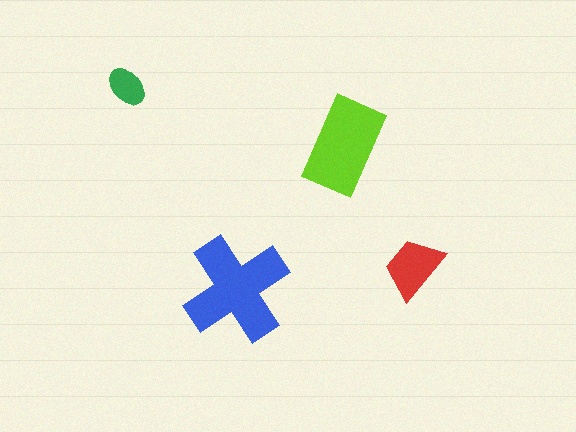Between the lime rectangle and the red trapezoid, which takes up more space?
The lime rectangle.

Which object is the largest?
The blue cross.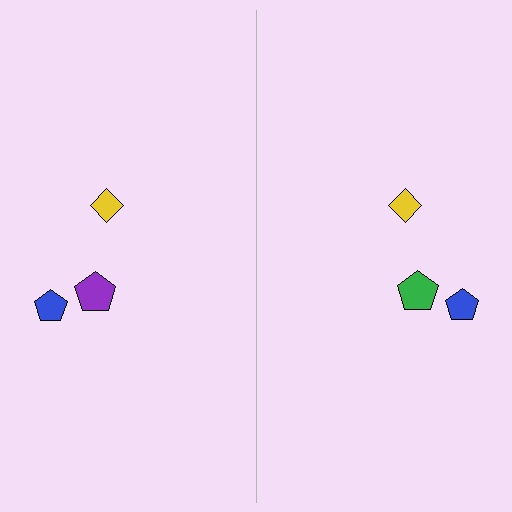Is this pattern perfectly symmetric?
No, the pattern is not perfectly symmetric. The green pentagon on the right side breaks the symmetry — its mirror counterpart is purple.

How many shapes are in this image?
There are 6 shapes in this image.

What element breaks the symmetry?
The green pentagon on the right side breaks the symmetry — its mirror counterpart is purple.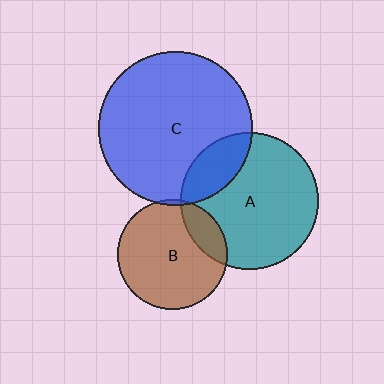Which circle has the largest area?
Circle C (blue).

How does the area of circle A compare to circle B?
Approximately 1.6 times.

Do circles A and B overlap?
Yes.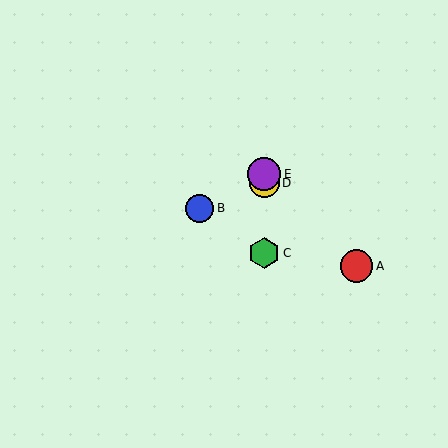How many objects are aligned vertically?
3 objects (C, D, E) are aligned vertically.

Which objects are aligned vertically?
Objects C, D, E are aligned vertically.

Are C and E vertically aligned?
Yes, both are at x≈264.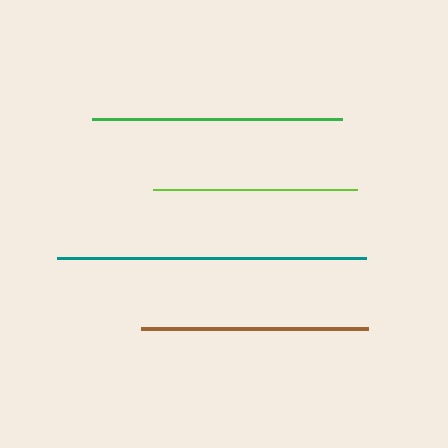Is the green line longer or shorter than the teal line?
The teal line is longer than the green line.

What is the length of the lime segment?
The lime segment is approximately 205 pixels long.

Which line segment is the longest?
The teal line is the longest at approximately 309 pixels.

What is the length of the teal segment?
The teal segment is approximately 309 pixels long.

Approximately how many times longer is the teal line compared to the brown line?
The teal line is approximately 1.4 times the length of the brown line.